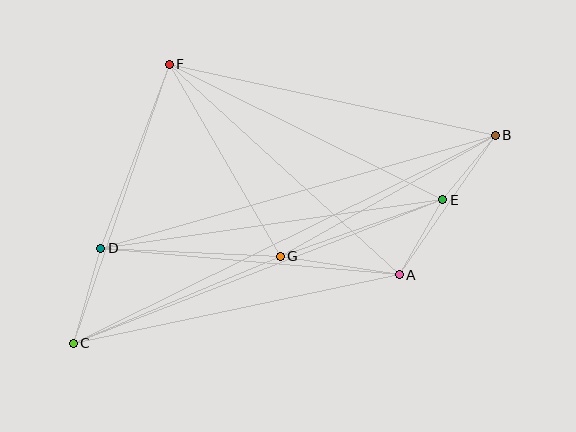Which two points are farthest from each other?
Points B and C are farthest from each other.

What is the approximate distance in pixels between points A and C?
The distance between A and C is approximately 333 pixels.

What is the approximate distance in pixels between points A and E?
The distance between A and E is approximately 87 pixels.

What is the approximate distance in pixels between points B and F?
The distance between B and F is approximately 333 pixels.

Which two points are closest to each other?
Points B and E are closest to each other.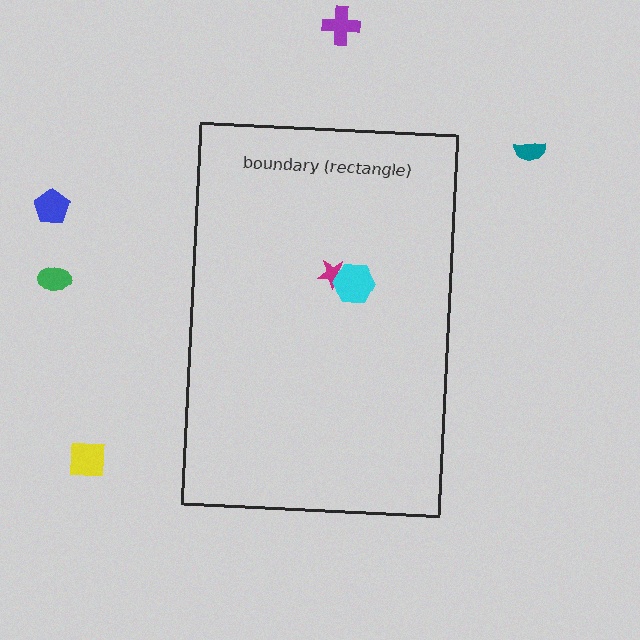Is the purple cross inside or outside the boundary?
Outside.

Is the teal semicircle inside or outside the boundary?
Outside.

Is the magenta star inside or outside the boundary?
Inside.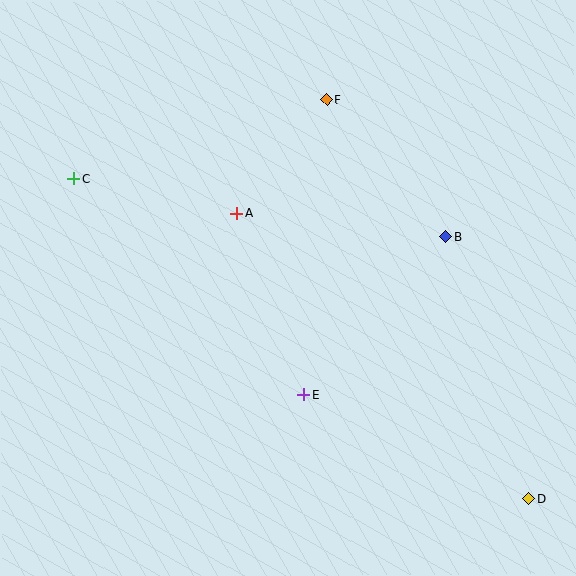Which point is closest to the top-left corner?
Point C is closest to the top-left corner.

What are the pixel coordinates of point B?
Point B is at (445, 236).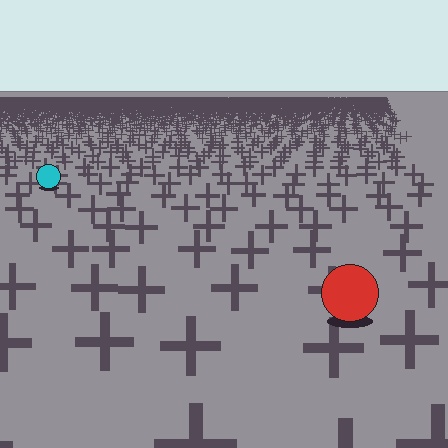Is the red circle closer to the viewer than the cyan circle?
Yes. The red circle is closer — you can tell from the texture gradient: the ground texture is coarser near it.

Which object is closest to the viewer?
The red circle is closest. The texture marks near it are larger and more spread out.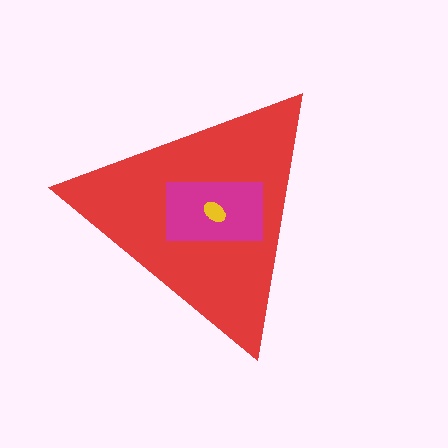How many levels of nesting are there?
3.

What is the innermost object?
The yellow ellipse.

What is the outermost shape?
The red triangle.